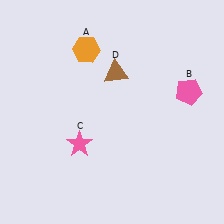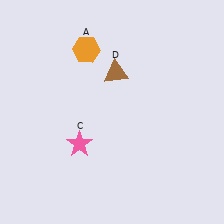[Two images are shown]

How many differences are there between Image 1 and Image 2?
There is 1 difference between the two images.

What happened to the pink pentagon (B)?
The pink pentagon (B) was removed in Image 2. It was in the top-right area of Image 1.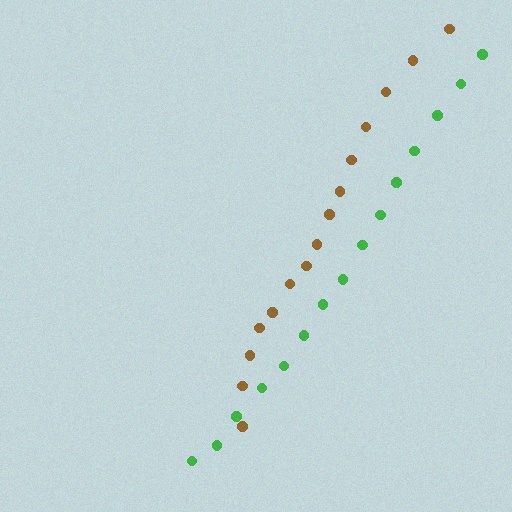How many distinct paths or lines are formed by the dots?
There are 2 distinct paths.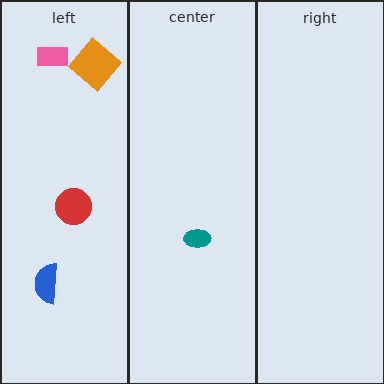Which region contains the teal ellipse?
The center region.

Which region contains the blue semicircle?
The left region.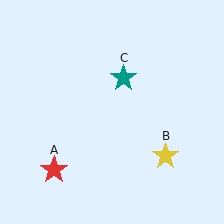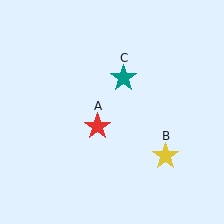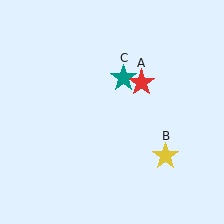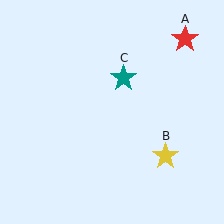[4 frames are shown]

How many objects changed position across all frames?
1 object changed position: red star (object A).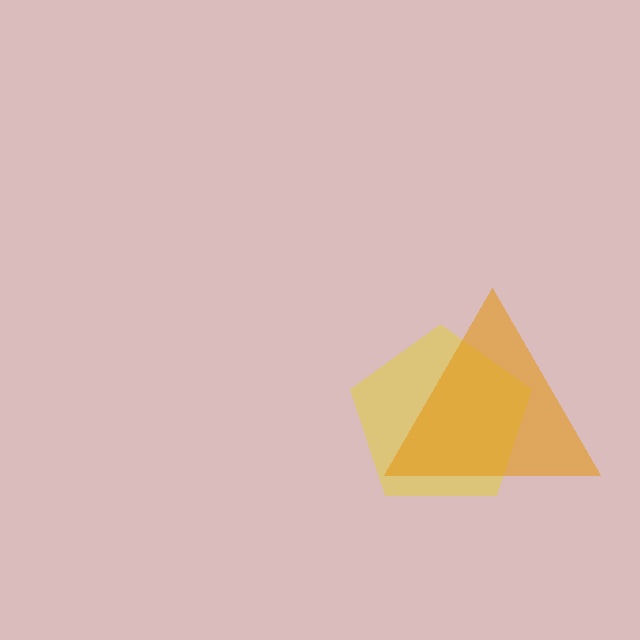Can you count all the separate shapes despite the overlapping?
Yes, there are 2 separate shapes.